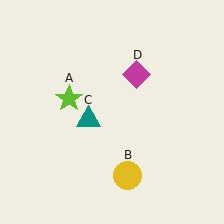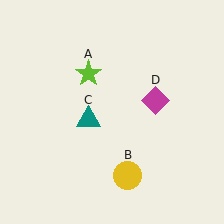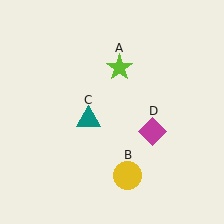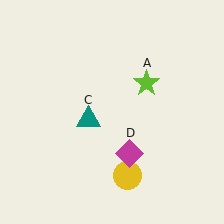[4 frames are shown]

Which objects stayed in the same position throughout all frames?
Yellow circle (object B) and teal triangle (object C) remained stationary.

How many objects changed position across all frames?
2 objects changed position: lime star (object A), magenta diamond (object D).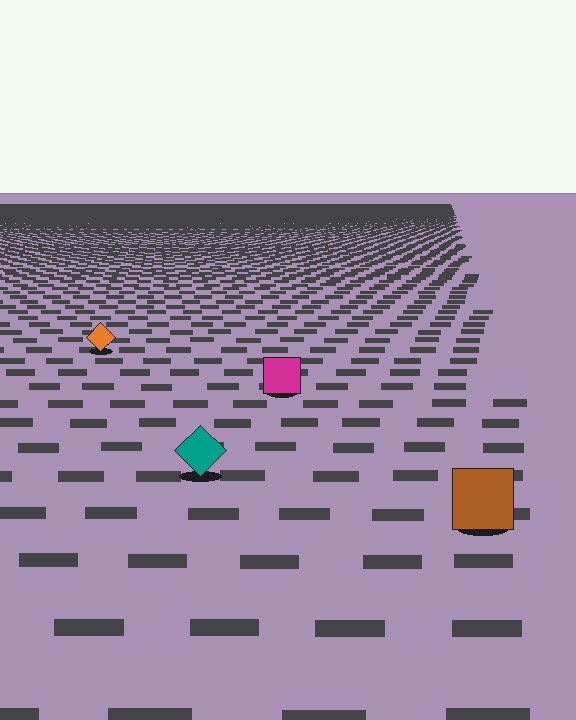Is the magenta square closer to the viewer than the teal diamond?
No. The teal diamond is closer — you can tell from the texture gradient: the ground texture is coarser near it.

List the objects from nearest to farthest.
From nearest to farthest: the brown square, the teal diamond, the magenta square, the orange diamond.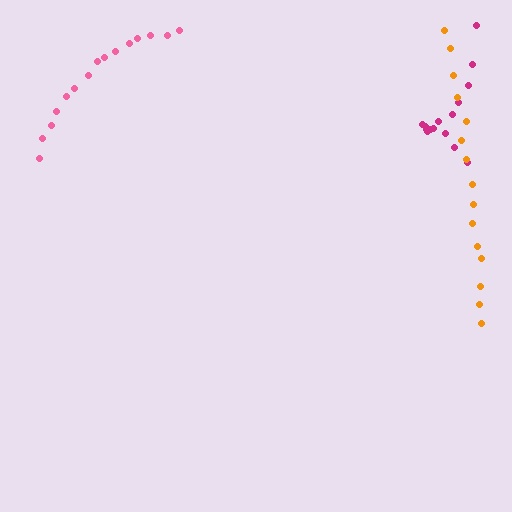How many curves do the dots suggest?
There are 3 distinct paths.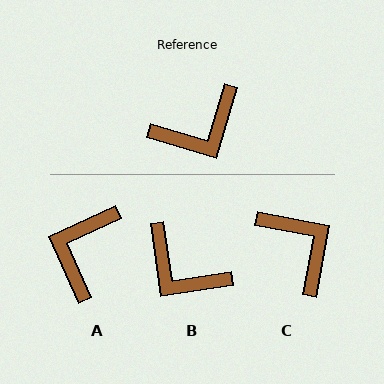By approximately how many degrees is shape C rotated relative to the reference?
Approximately 96 degrees counter-clockwise.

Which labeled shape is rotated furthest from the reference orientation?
A, about 139 degrees away.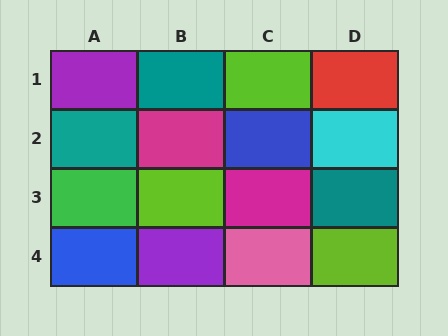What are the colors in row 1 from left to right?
Purple, teal, lime, red.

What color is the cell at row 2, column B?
Magenta.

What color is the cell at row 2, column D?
Cyan.